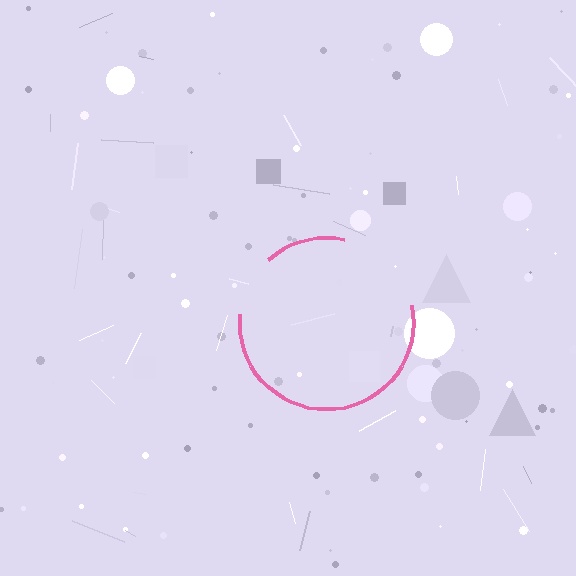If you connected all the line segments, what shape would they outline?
They would outline a circle.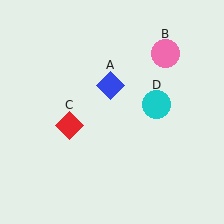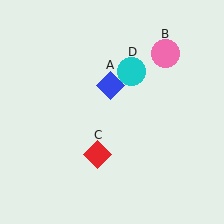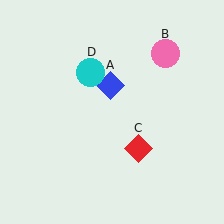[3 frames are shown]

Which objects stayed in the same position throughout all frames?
Blue diamond (object A) and pink circle (object B) remained stationary.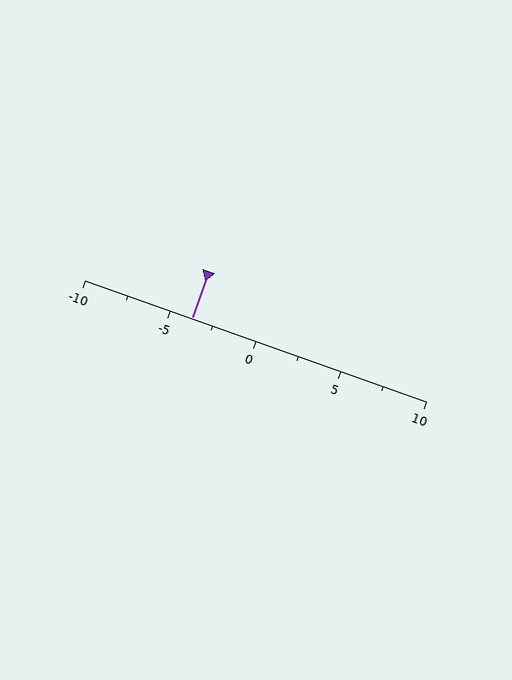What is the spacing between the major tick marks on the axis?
The major ticks are spaced 5 apart.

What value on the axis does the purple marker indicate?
The marker indicates approximately -3.8.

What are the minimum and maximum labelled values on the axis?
The axis runs from -10 to 10.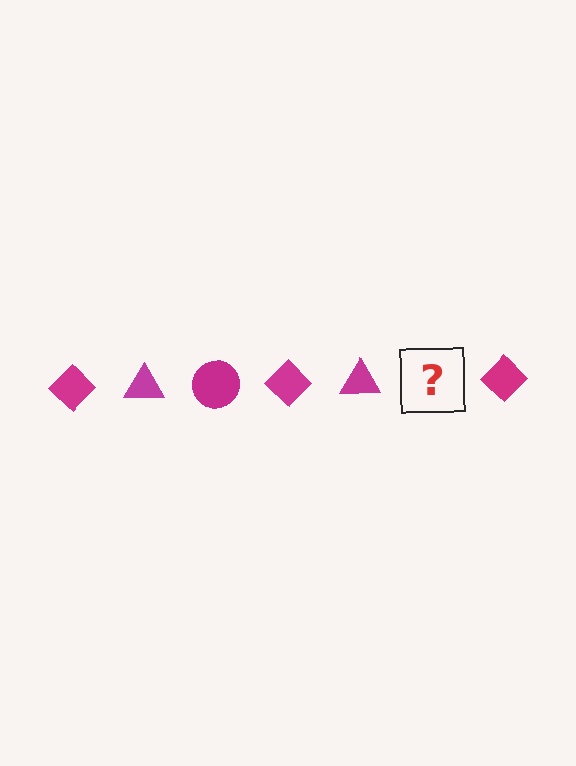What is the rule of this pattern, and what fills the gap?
The rule is that the pattern cycles through diamond, triangle, circle shapes in magenta. The gap should be filled with a magenta circle.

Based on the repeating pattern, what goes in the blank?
The blank should be a magenta circle.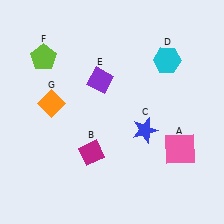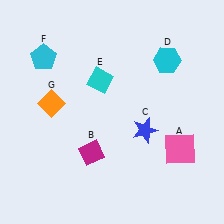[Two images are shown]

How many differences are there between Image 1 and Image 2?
There are 2 differences between the two images.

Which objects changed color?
E changed from purple to cyan. F changed from lime to cyan.